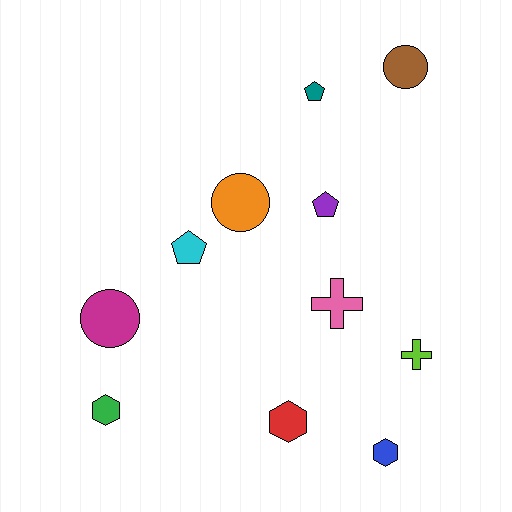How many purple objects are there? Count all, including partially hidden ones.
There is 1 purple object.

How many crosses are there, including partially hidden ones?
There are 2 crosses.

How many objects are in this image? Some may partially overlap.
There are 11 objects.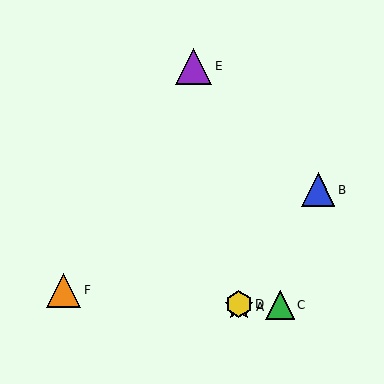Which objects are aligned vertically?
Objects A, D are aligned vertically.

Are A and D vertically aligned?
Yes, both are at x≈239.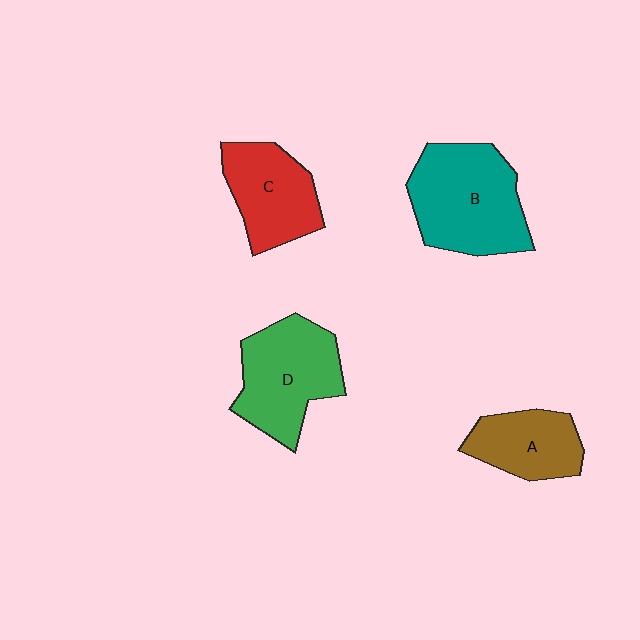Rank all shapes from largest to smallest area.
From largest to smallest: B (teal), D (green), C (red), A (brown).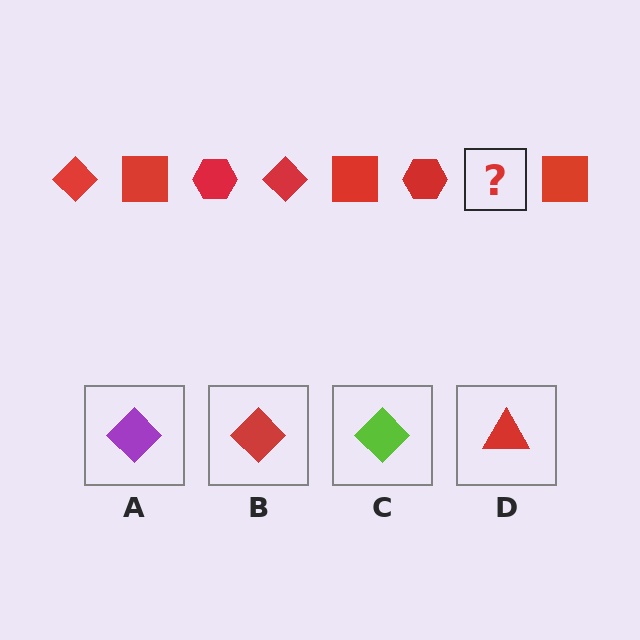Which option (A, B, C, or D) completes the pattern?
B.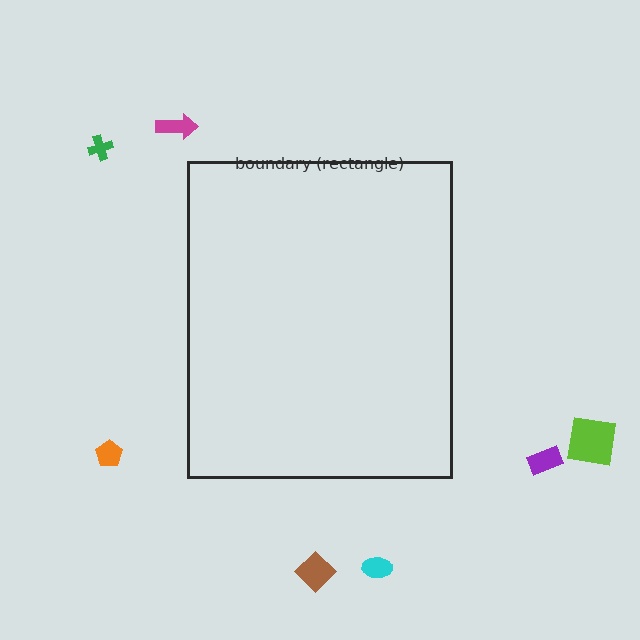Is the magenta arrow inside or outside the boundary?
Outside.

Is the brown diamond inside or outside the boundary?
Outside.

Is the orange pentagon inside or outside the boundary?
Outside.